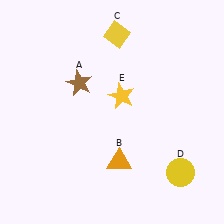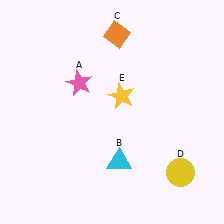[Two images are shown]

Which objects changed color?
A changed from brown to pink. B changed from orange to cyan. C changed from yellow to orange.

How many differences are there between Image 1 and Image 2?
There are 3 differences between the two images.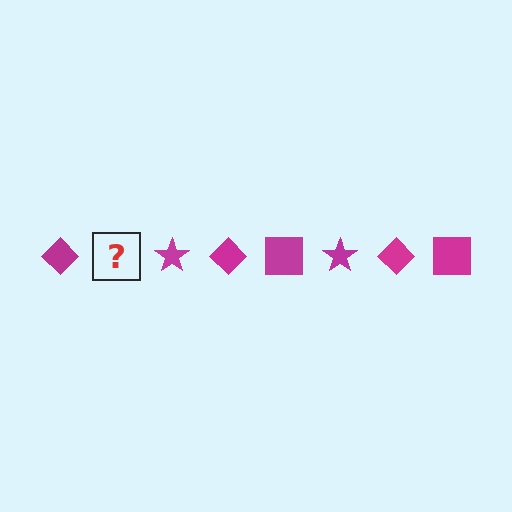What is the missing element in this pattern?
The missing element is a magenta square.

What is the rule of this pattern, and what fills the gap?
The rule is that the pattern cycles through diamond, square, star shapes in magenta. The gap should be filled with a magenta square.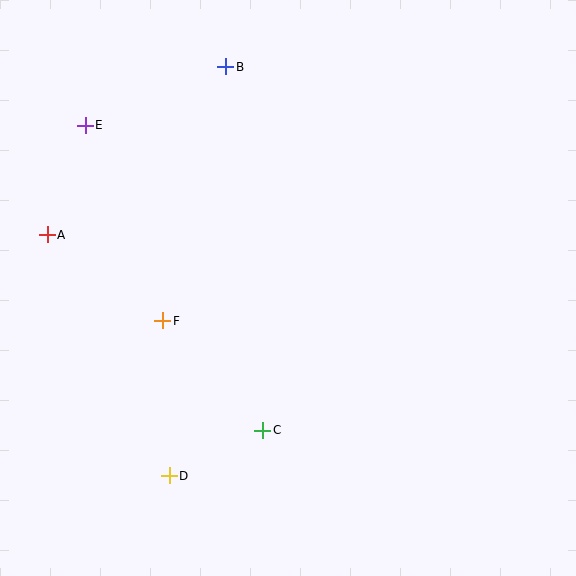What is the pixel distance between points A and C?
The distance between A and C is 291 pixels.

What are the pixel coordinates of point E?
Point E is at (85, 125).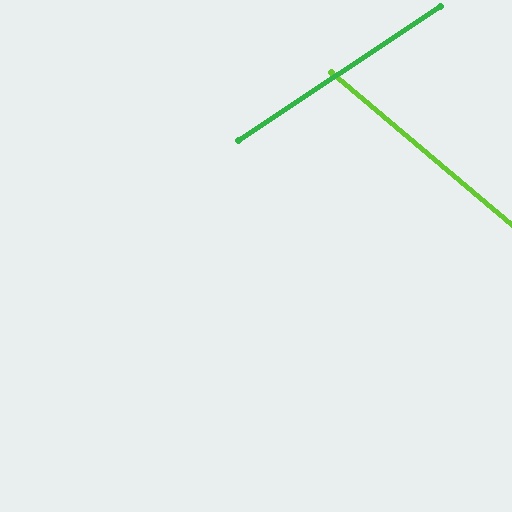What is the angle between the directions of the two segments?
Approximately 74 degrees.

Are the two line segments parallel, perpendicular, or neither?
Neither parallel nor perpendicular — they differ by about 74°.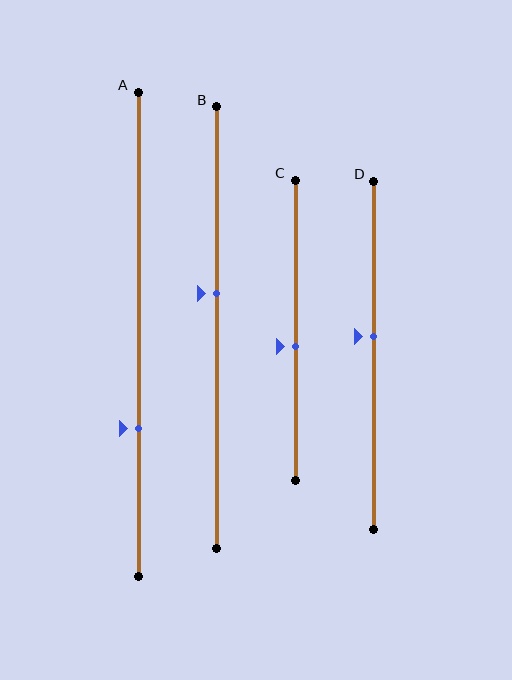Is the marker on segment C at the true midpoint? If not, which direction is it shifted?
No, the marker on segment C is shifted downward by about 5% of the segment length.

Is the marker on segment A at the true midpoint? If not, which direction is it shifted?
No, the marker on segment A is shifted downward by about 19% of the segment length.